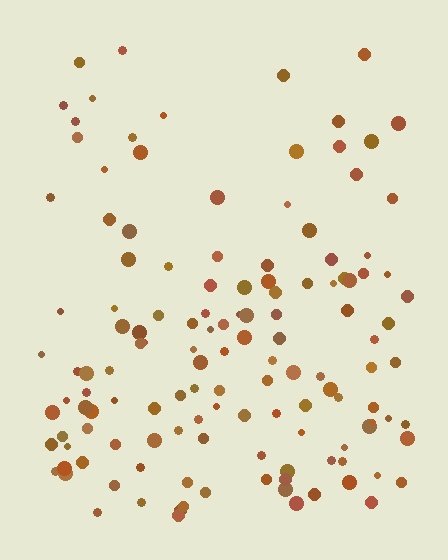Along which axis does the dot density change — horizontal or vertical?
Vertical.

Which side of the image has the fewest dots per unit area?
The top.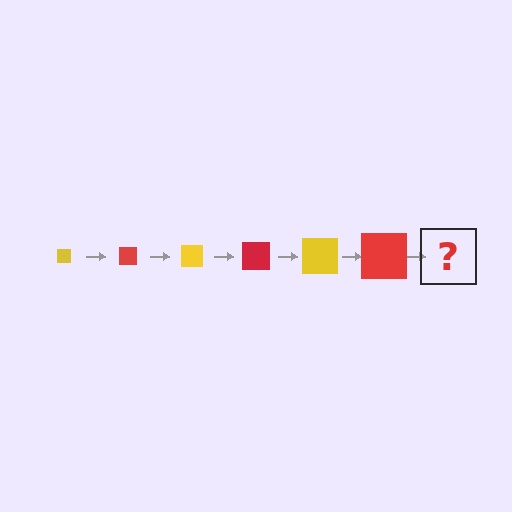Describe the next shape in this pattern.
It should be a yellow square, larger than the previous one.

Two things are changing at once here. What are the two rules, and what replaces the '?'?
The two rules are that the square grows larger each step and the color cycles through yellow and red. The '?' should be a yellow square, larger than the previous one.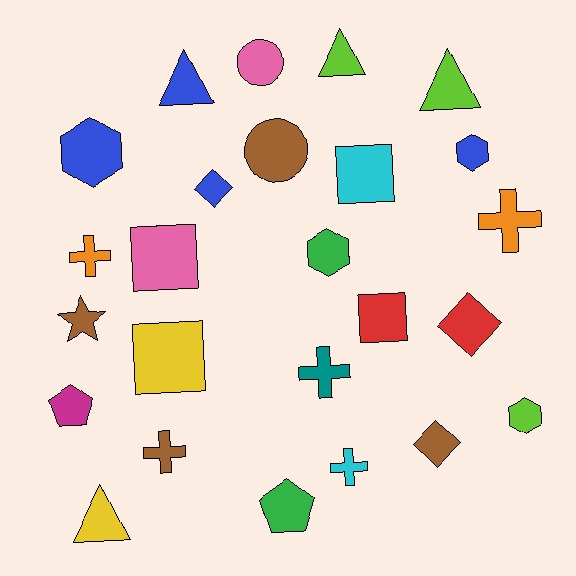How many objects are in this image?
There are 25 objects.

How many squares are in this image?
There are 4 squares.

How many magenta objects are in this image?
There is 1 magenta object.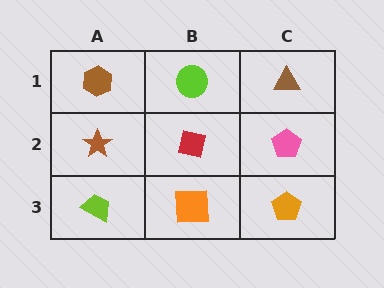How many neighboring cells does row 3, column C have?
2.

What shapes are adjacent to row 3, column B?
A red square (row 2, column B), a lime trapezoid (row 3, column A), an orange pentagon (row 3, column C).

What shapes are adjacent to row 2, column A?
A brown hexagon (row 1, column A), a lime trapezoid (row 3, column A), a red square (row 2, column B).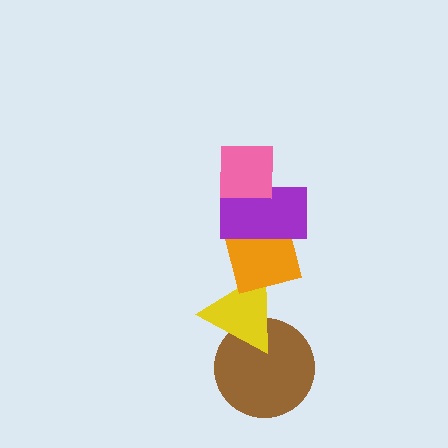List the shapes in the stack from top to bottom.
From top to bottom: the pink square, the purple rectangle, the orange square, the yellow triangle, the brown circle.